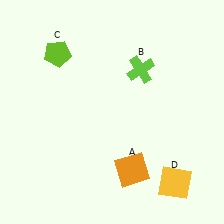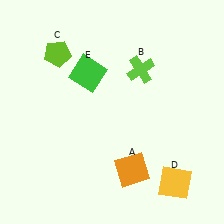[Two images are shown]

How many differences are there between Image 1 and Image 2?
There is 1 difference between the two images.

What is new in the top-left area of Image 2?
A green square (E) was added in the top-left area of Image 2.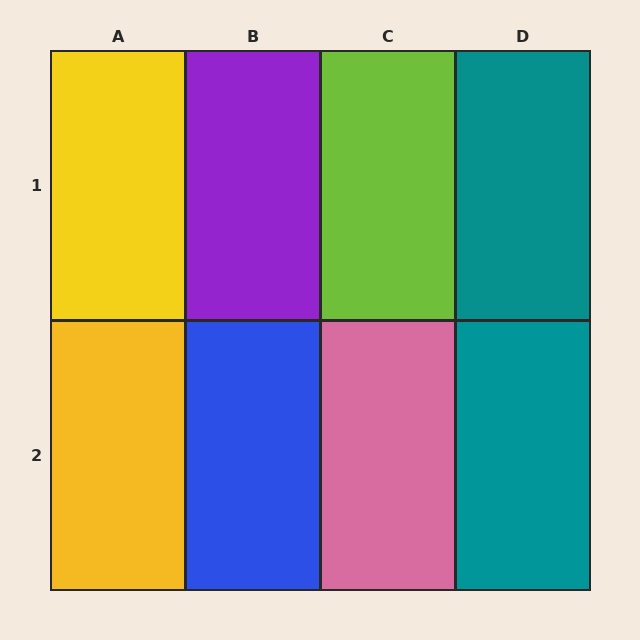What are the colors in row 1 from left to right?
Yellow, purple, lime, teal.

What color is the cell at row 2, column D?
Teal.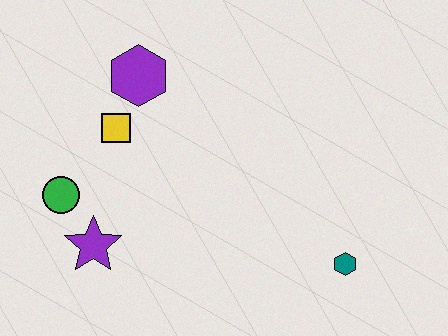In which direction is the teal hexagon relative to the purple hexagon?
The teal hexagon is to the right of the purple hexagon.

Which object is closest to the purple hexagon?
The yellow square is closest to the purple hexagon.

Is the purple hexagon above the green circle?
Yes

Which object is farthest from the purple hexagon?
The teal hexagon is farthest from the purple hexagon.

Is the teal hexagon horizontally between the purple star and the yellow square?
No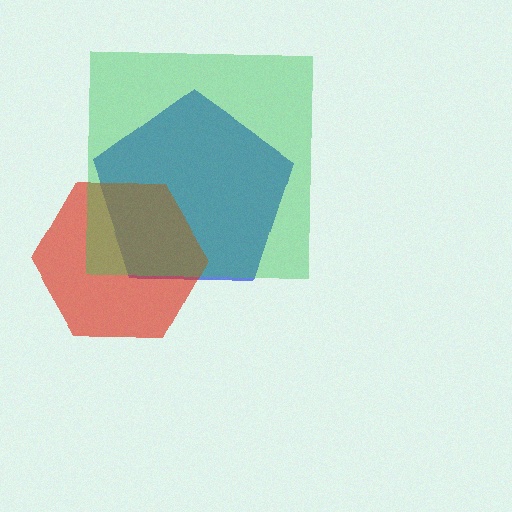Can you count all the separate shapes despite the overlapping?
Yes, there are 3 separate shapes.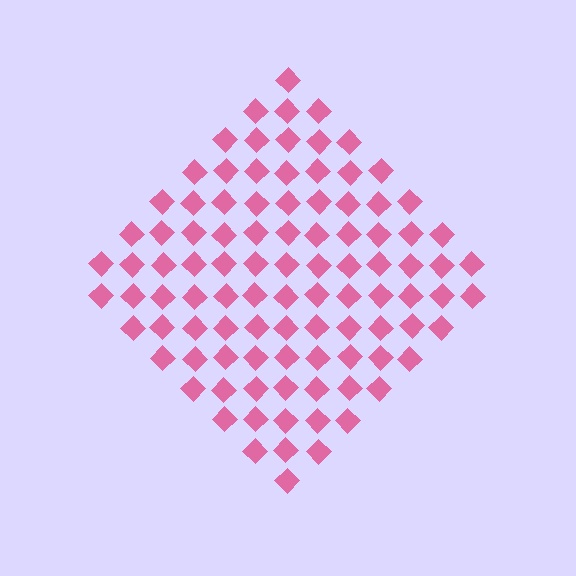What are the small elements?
The small elements are diamonds.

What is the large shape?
The large shape is a diamond.